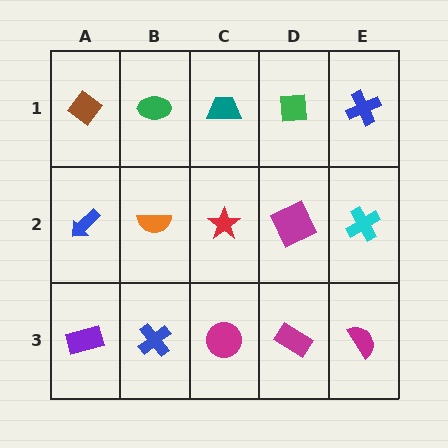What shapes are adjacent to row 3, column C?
A red star (row 2, column C), a blue cross (row 3, column B), a magenta rectangle (row 3, column D).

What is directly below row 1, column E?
A cyan cross.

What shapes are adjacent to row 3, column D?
A magenta square (row 2, column D), a magenta circle (row 3, column C), a magenta semicircle (row 3, column E).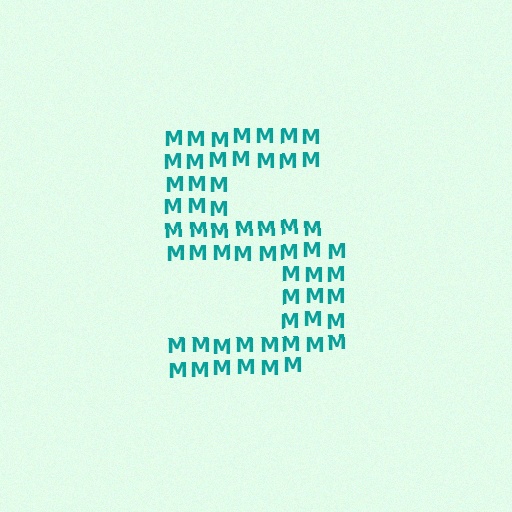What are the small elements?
The small elements are letter M's.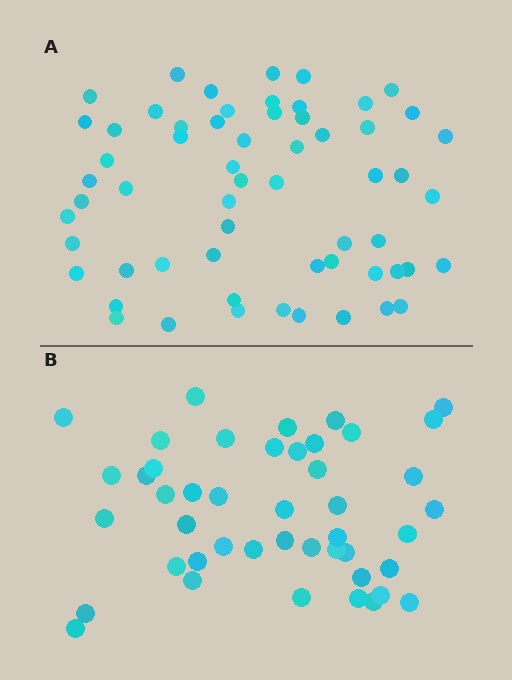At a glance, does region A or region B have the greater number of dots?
Region A (the top region) has more dots.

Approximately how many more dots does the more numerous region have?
Region A has approximately 15 more dots than region B.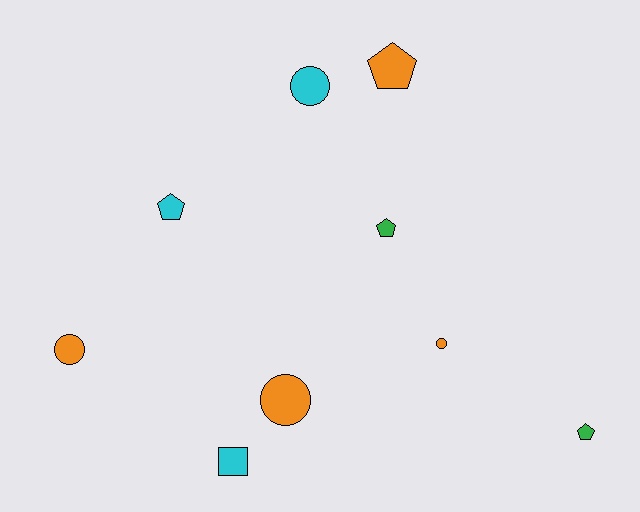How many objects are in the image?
There are 9 objects.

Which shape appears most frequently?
Circle, with 4 objects.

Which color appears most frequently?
Orange, with 4 objects.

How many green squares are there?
There are no green squares.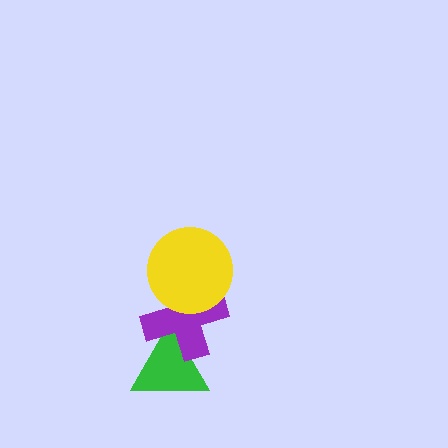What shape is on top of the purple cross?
The yellow circle is on top of the purple cross.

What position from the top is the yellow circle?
The yellow circle is 1st from the top.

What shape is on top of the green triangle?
The purple cross is on top of the green triangle.